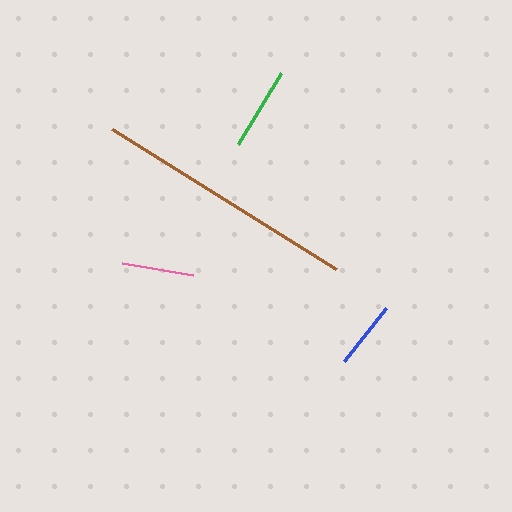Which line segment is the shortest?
The blue line is the shortest at approximately 68 pixels.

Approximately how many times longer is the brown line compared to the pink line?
The brown line is approximately 3.6 times the length of the pink line.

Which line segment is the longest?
The brown line is the longest at approximately 265 pixels.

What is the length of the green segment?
The green segment is approximately 83 pixels long.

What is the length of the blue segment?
The blue segment is approximately 68 pixels long.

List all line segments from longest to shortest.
From longest to shortest: brown, green, pink, blue.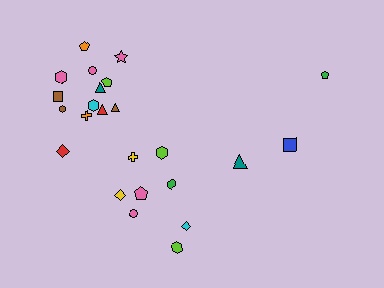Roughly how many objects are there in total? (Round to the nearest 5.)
Roughly 25 objects in total.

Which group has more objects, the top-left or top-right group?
The top-left group.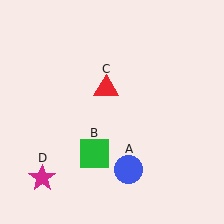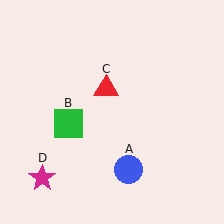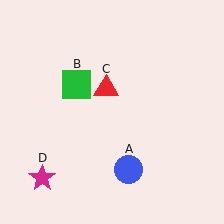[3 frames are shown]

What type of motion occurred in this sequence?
The green square (object B) rotated clockwise around the center of the scene.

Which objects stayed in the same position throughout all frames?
Blue circle (object A) and red triangle (object C) and magenta star (object D) remained stationary.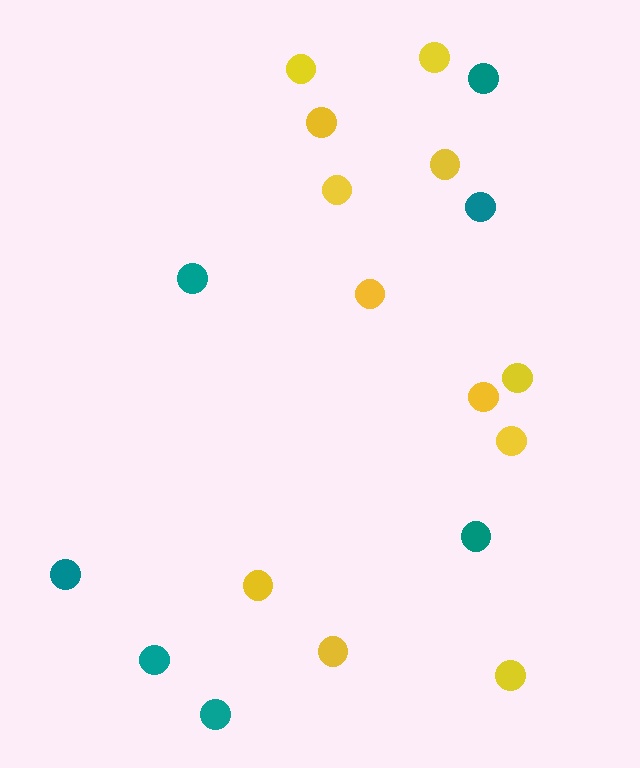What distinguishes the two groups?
There are 2 groups: one group of yellow circles (12) and one group of teal circles (7).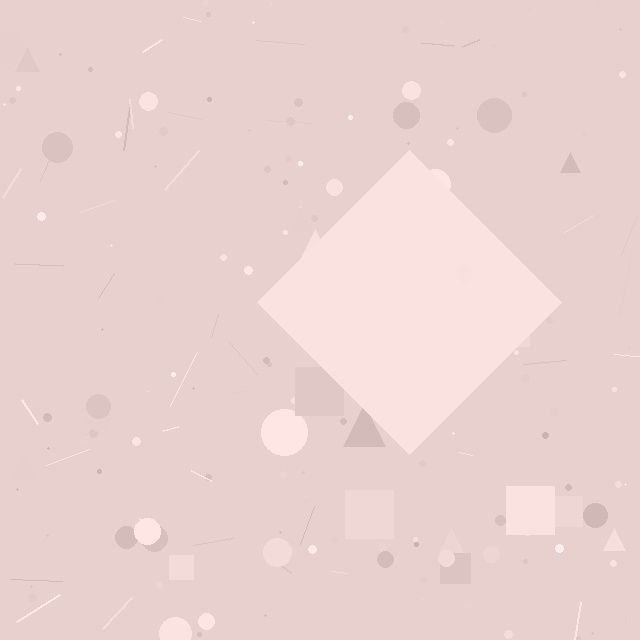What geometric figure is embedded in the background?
A diamond is embedded in the background.